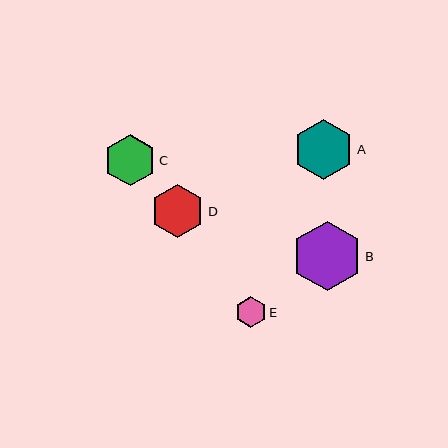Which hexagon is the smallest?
Hexagon E is the smallest with a size of approximately 31 pixels.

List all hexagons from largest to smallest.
From largest to smallest: B, A, D, C, E.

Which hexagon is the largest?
Hexagon B is the largest with a size of approximately 70 pixels.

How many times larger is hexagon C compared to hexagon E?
Hexagon C is approximately 1.7 times the size of hexagon E.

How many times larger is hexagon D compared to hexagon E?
Hexagon D is approximately 1.7 times the size of hexagon E.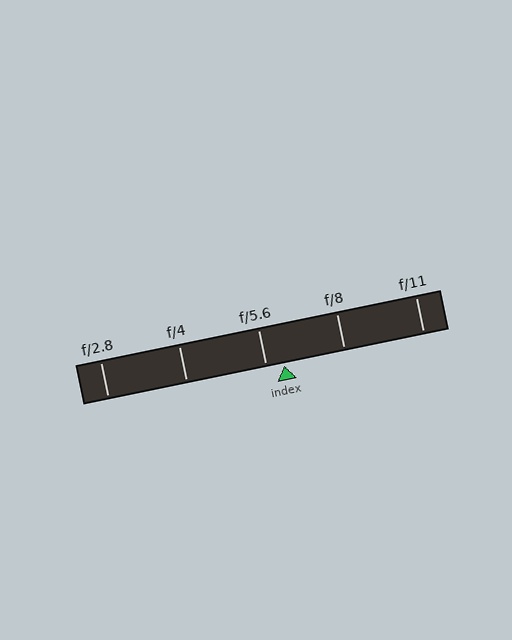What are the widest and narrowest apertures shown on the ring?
The widest aperture shown is f/2.8 and the narrowest is f/11.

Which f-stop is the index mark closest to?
The index mark is closest to f/5.6.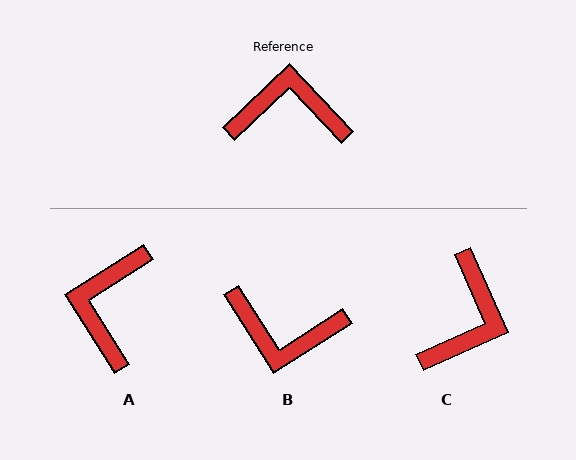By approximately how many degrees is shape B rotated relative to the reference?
Approximately 169 degrees counter-clockwise.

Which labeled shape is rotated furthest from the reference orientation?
B, about 169 degrees away.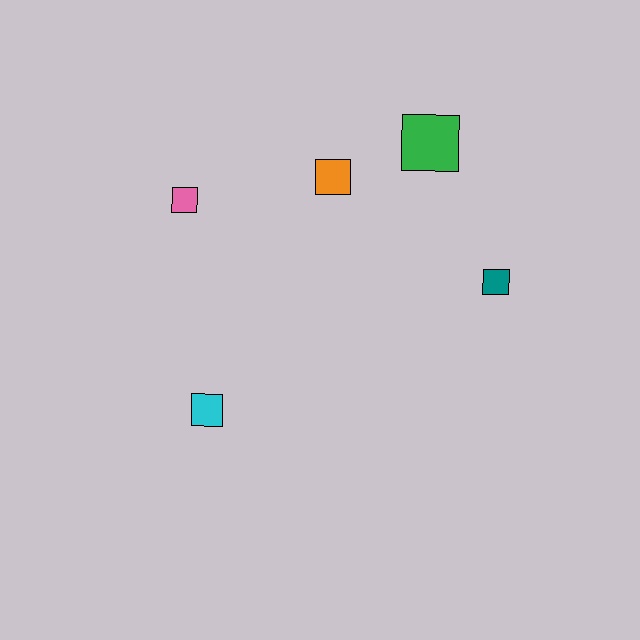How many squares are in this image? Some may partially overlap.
There are 5 squares.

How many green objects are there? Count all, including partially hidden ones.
There is 1 green object.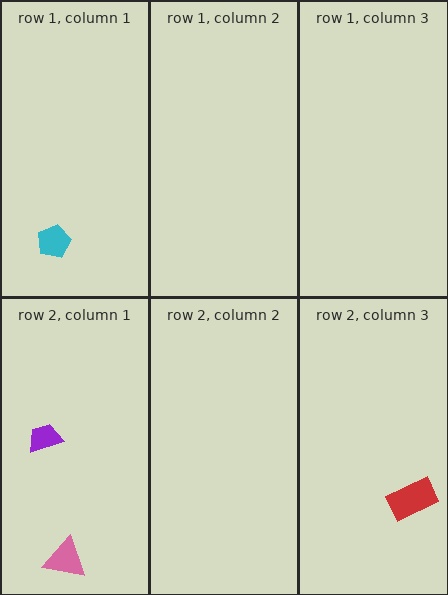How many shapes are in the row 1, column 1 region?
1.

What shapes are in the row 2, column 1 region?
The pink triangle, the purple trapezoid.